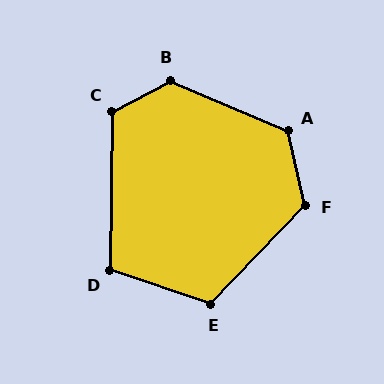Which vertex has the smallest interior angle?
D, at approximately 108 degrees.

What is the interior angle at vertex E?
Approximately 115 degrees (obtuse).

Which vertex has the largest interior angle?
B, at approximately 129 degrees.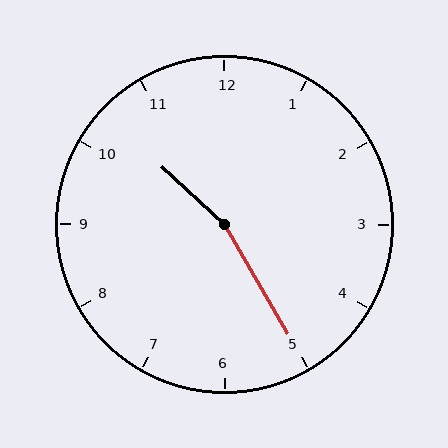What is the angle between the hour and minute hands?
Approximately 162 degrees.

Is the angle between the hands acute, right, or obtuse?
It is obtuse.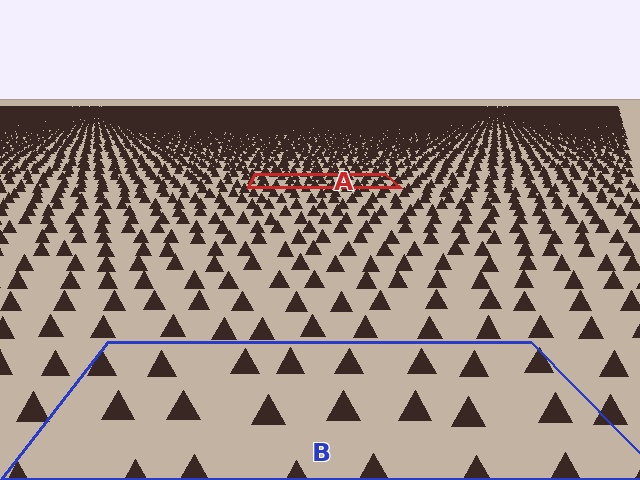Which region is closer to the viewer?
Region B is closer. The texture elements there are larger and more spread out.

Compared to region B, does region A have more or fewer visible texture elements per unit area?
Region A has more texture elements per unit area — they are packed more densely because it is farther away.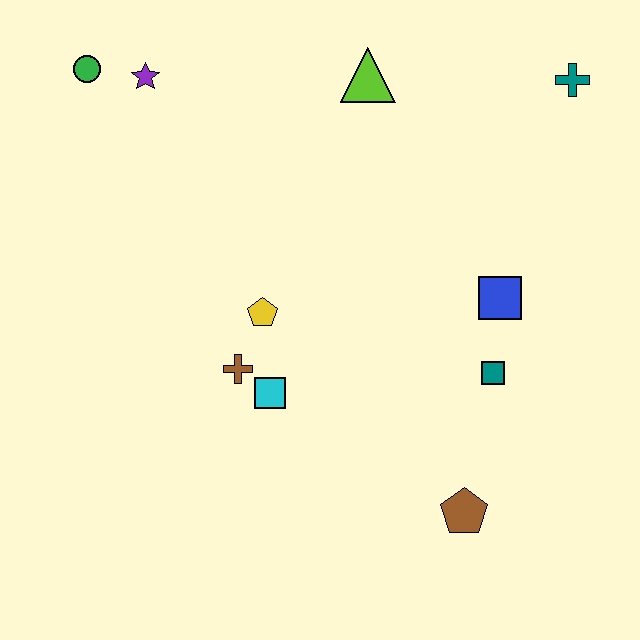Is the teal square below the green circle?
Yes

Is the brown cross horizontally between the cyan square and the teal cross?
No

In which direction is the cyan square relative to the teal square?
The cyan square is to the left of the teal square.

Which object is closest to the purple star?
The green circle is closest to the purple star.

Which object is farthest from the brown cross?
The teal cross is farthest from the brown cross.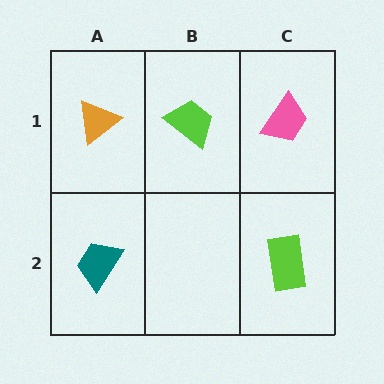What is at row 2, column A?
A teal trapezoid.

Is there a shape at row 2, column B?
No, that cell is empty.